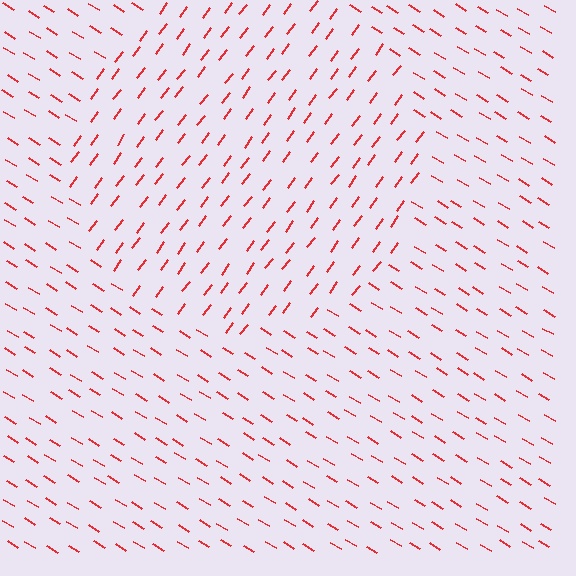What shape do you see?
I see a circle.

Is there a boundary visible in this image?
Yes, there is a texture boundary formed by a change in line orientation.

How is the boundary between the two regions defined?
The boundary is defined purely by a change in line orientation (approximately 85 degrees difference). All lines are the same color and thickness.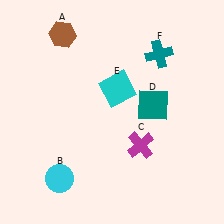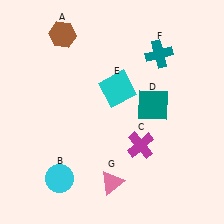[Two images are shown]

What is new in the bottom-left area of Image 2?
A pink triangle (G) was added in the bottom-left area of Image 2.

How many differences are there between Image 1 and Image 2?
There is 1 difference between the two images.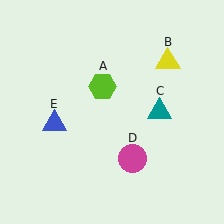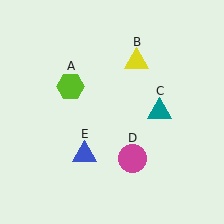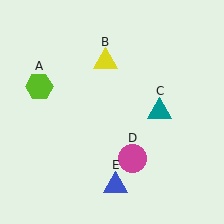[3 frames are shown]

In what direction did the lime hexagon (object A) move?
The lime hexagon (object A) moved left.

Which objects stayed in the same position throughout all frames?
Teal triangle (object C) and magenta circle (object D) remained stationary.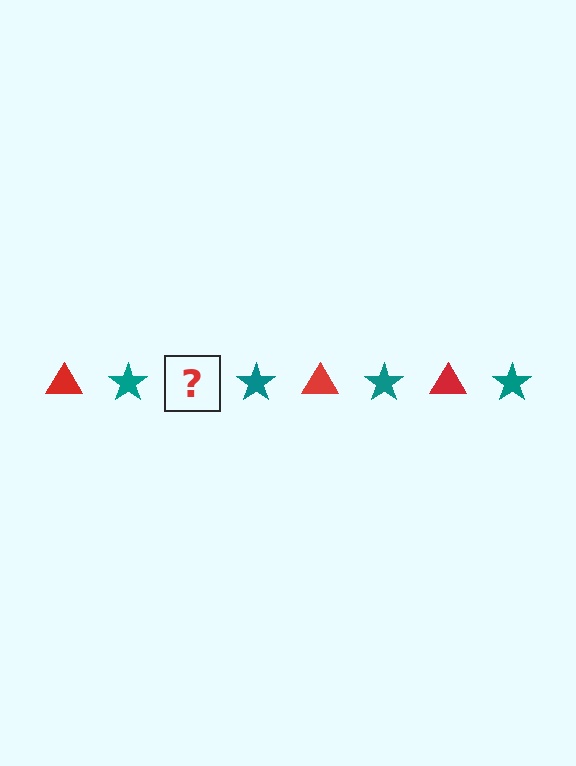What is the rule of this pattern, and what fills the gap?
The rule is that the pattern alternates between red triangle and teal star. The gap should be filled with a red triangle.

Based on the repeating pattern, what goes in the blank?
The blank should be a red triangle.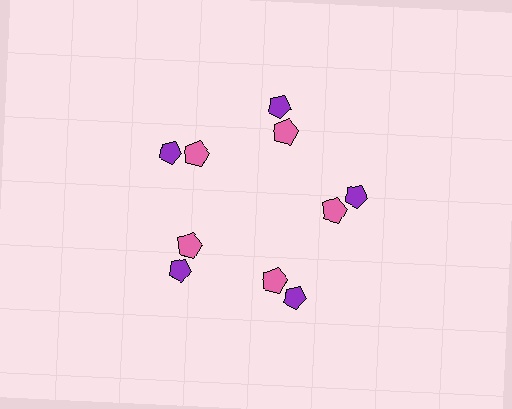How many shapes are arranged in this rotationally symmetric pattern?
There are 10 shapes, arranged in 5 groups of 2.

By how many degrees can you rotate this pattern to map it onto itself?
The pattern maps onto itself every 72 degrees of rotation.